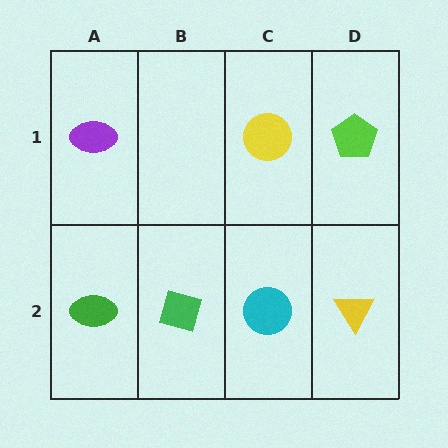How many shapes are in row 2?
4 shapes.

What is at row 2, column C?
A cyan circle.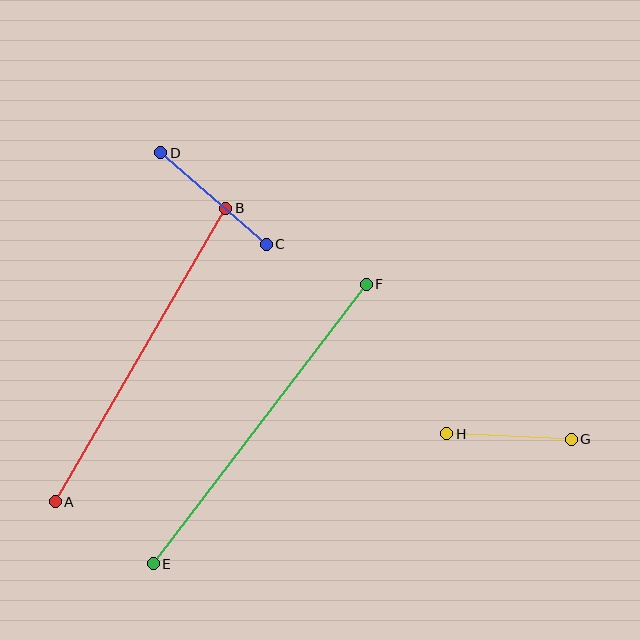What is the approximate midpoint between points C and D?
The midpoint is at approximately (214, 199) pixels.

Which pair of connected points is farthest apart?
Points E and F are farthest apart.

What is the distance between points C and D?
The distance is approximately 139 pixels.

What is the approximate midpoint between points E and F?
The midpoint is at approximately (260, 424) pixels.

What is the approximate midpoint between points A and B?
The midpoint is at approximately (141, 355) pixels.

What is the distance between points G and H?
The distance is approximately 125 pixels.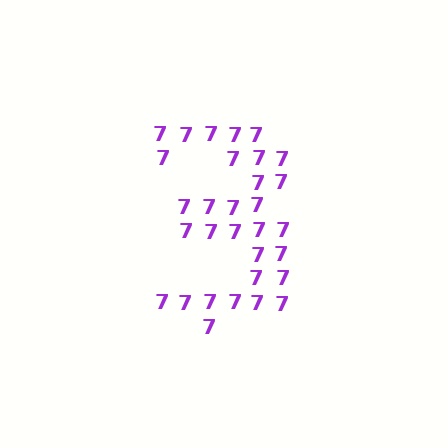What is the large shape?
The large shape is the digit 3.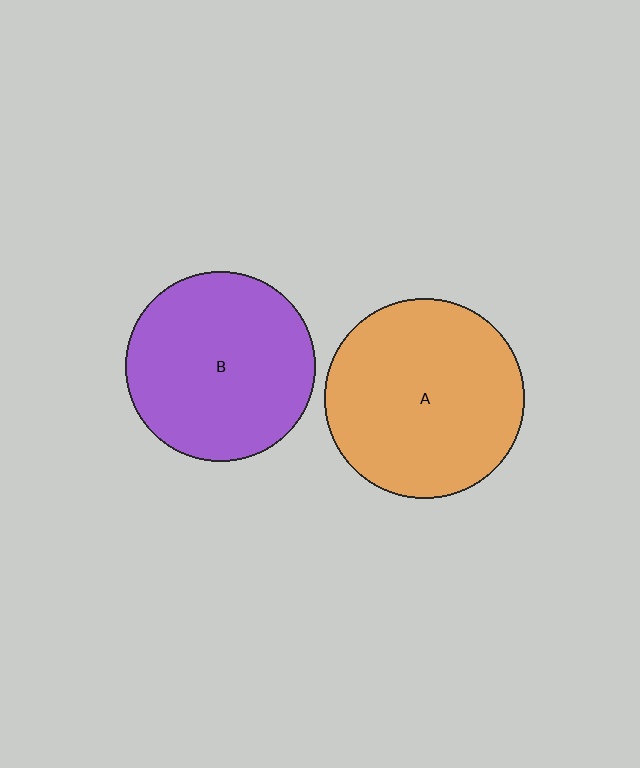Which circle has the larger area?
Circle A (orange).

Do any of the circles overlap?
No, none of the circles overlap.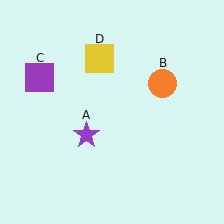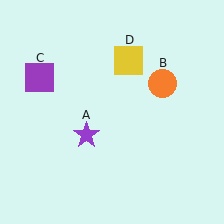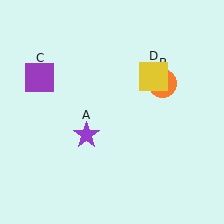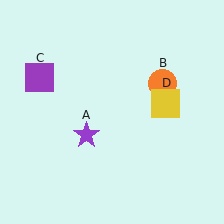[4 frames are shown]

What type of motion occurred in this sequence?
The yellow square (object D) rotated clockwise around the center of the scene.